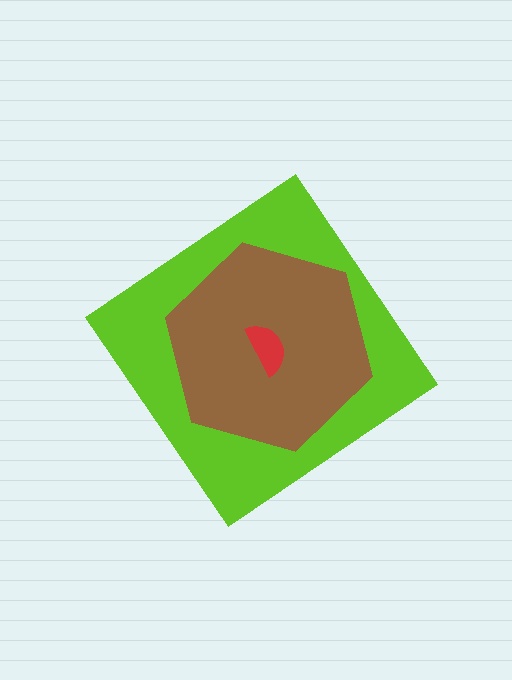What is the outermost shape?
The lime diamond.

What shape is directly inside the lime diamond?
The brown hexagon.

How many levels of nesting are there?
3.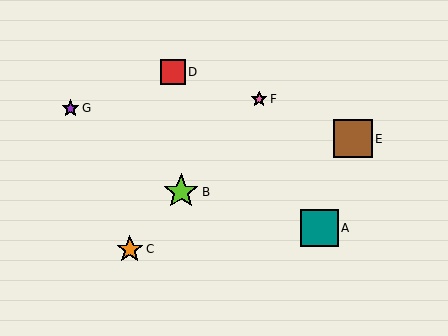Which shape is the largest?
The brown square (labeled E) is the largest.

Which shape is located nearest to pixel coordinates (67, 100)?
The purple star (labeled G) at (71, 108) is nearest to that location.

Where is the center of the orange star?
The center of the orange star is at (130, 249).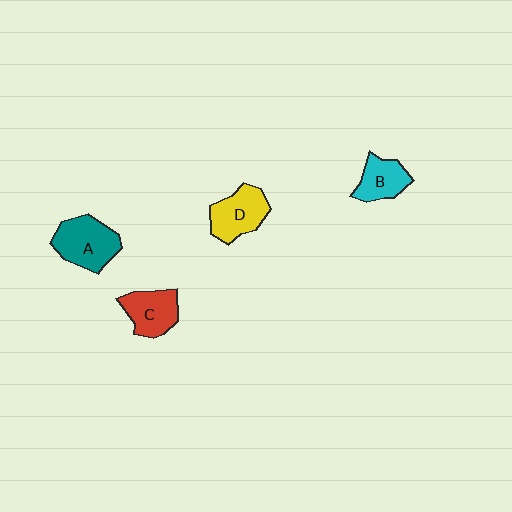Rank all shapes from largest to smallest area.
From largest to smallest: A (teal), D (yellow), C (red), B (cyan).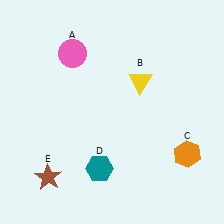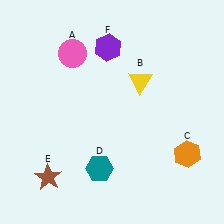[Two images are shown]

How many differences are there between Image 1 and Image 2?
There is 1 difference between the two images.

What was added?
A purple hexagon (F) was added in Image 2.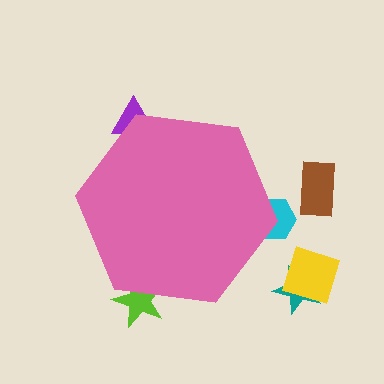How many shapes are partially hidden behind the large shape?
3 shapes are partially hidden.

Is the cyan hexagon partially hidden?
Yes, the cyan hexagon is partially hidden behind the pink hexagon.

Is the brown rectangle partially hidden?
No, the brown rectangle is fully visible.